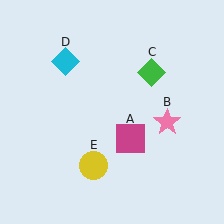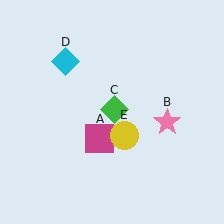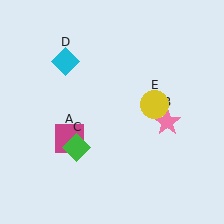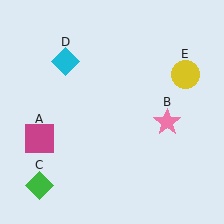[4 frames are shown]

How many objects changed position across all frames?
3 objects changed position: magenta square (object A), green diamond (object C), yellow circle (object E).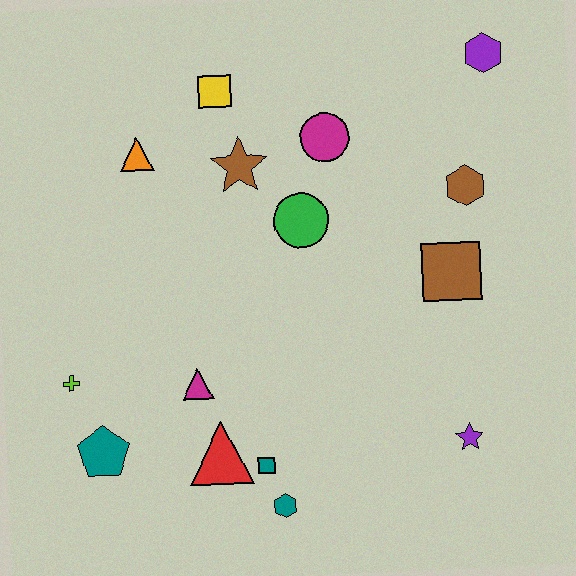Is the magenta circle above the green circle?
Yes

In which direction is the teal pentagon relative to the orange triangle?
The teal pentagon is below the orange triangle.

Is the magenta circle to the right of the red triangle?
Yes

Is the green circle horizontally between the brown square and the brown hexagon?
No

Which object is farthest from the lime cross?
The purple hexagon is farthest from the lime cross.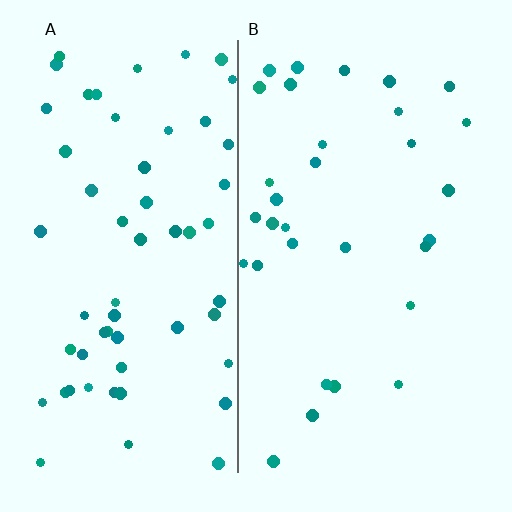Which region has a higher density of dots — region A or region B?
A (the left).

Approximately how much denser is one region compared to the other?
Approximately 1.9× — region A over region B.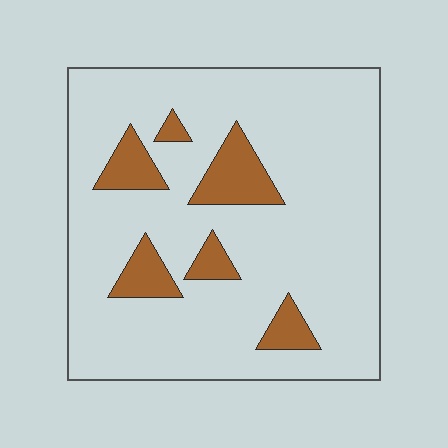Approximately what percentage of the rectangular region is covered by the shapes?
Approximately 15%.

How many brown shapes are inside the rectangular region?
6.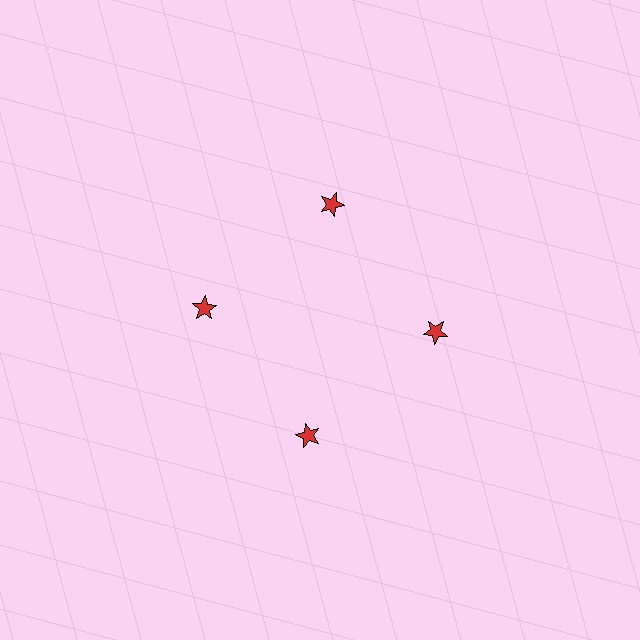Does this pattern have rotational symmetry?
Yes, this pattern has 4-fold rotational symmetry. It looks the same after rotating 90 degrees around the center.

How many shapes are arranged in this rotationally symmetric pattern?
There are 4 shapes, arranged in 4 groups of 1.